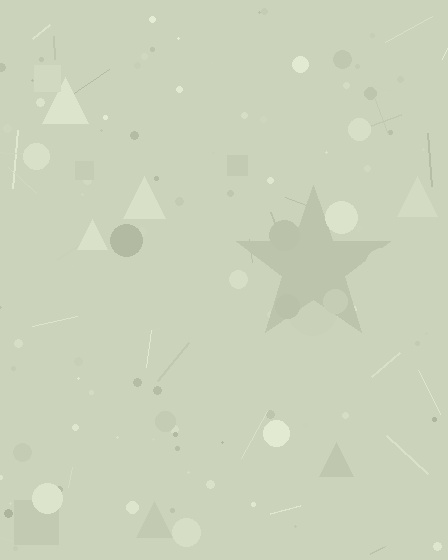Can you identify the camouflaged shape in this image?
The camouflaged shape is a star.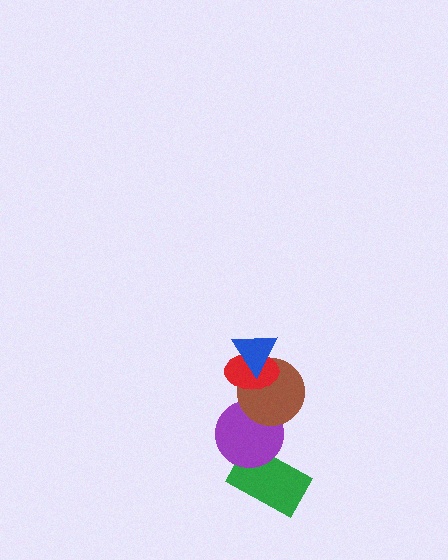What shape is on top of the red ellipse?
The blue triangle is on top of the red ellipse.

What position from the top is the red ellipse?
The red ellipse is 2nd from the top.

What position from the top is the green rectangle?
The green rectangle is 5th from the top.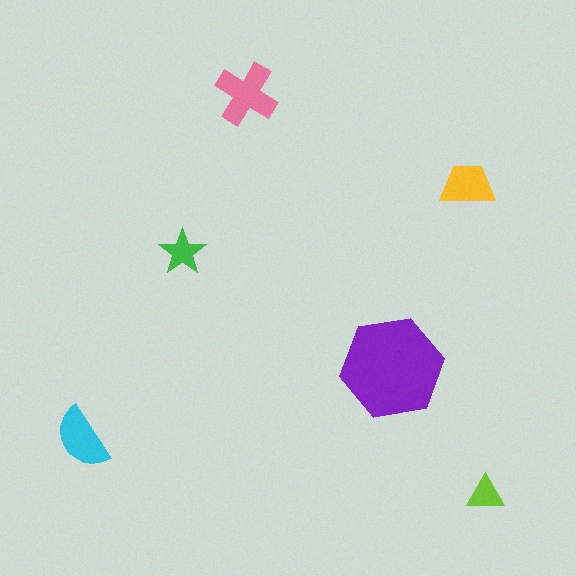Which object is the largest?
The purple hexagon.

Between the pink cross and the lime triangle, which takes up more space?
The pink cross.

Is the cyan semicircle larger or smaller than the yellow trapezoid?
Larger.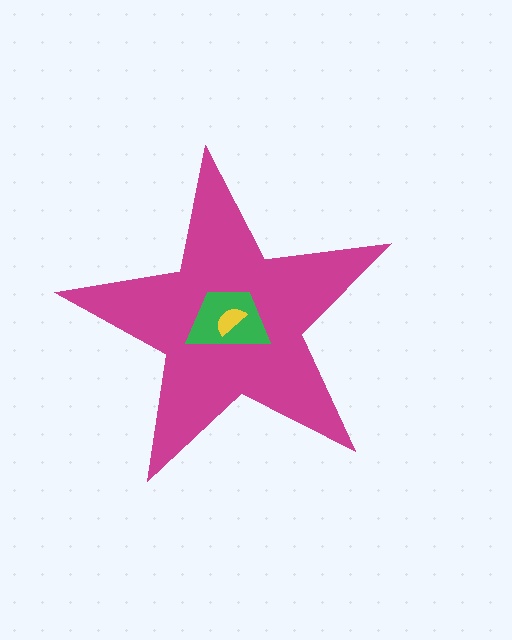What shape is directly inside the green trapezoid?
The yellow semicircle.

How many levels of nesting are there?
3.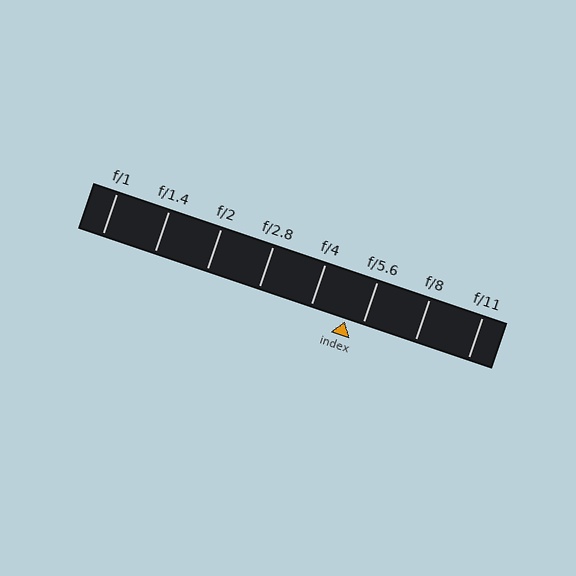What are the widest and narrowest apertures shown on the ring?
The widest aperture shown is f/1 and the narrowest is f/11.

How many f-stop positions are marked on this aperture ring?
There are 8 f-stop positions marked.